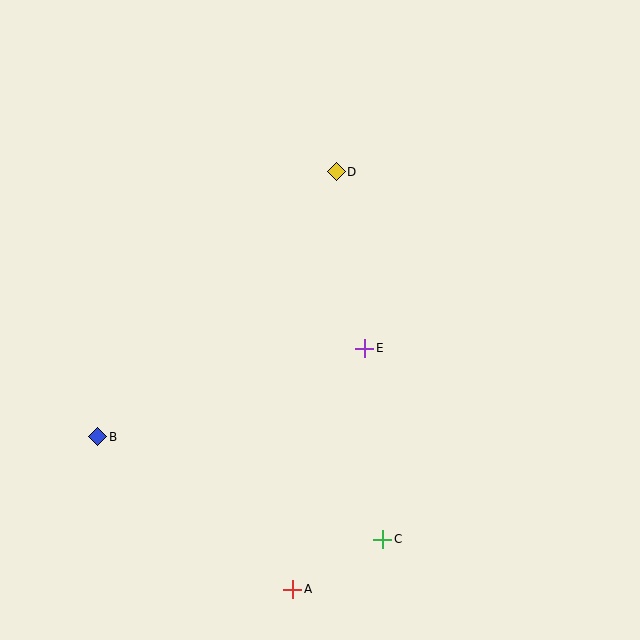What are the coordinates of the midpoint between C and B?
The midpoint between C and B is at (240, 488).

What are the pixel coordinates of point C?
Point C is at (383, 539).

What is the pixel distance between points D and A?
The distance between D and A is 420 pixels.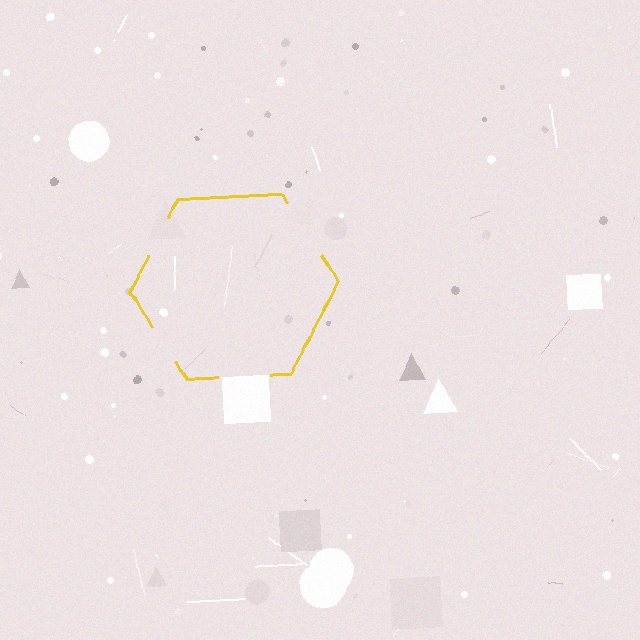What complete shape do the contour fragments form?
The contour fragments form a hexagon.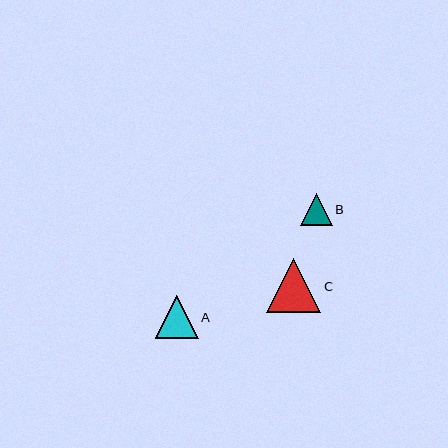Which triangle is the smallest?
Triangle B is the smallest with a size of approximately 31 pixels.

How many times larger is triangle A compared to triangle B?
Triangle A is approximately 1.4 times the size of triangle B.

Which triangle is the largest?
Triangle C is the largest with a size of approximately 55 pixels.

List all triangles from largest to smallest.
From largest to smallest: C, A, B.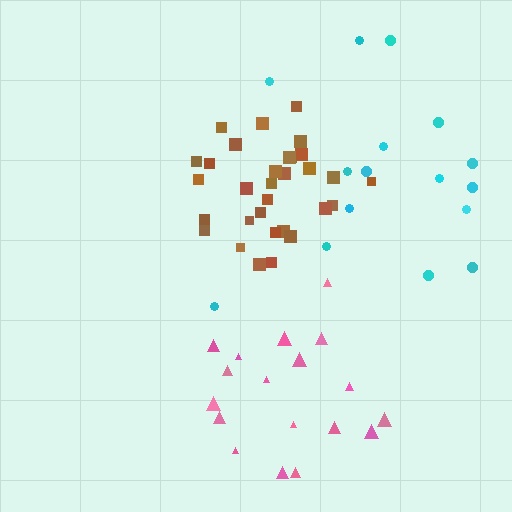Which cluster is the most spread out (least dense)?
Cyan.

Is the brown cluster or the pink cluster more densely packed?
Brown.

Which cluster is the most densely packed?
Brown.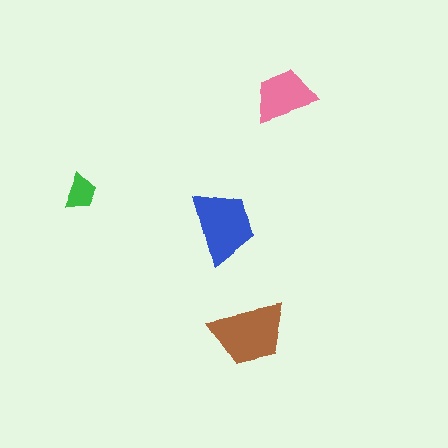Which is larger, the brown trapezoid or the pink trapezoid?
The brown one.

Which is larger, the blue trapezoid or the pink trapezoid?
The blue one.